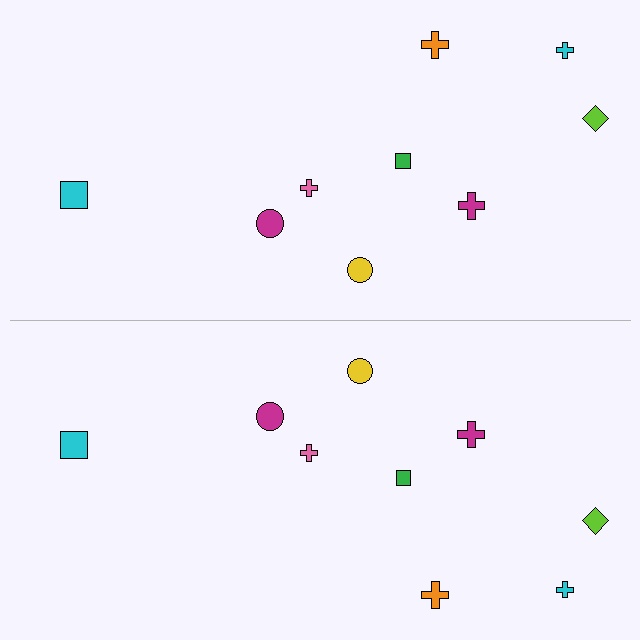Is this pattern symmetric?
Yes, this pattern has bilateral (reflection) symmetry.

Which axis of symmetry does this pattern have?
The pattern has a horizontal axis of symmetry running through the center of the image.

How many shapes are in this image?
There are 18 shapes in this image.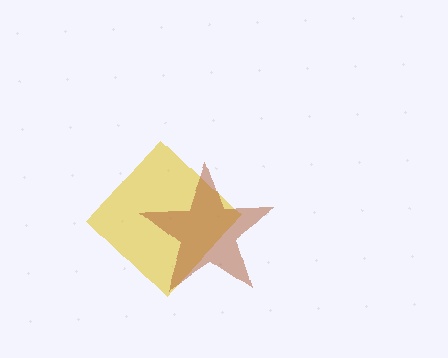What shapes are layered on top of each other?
The layered shapes are: a yellow diamond, a brown star.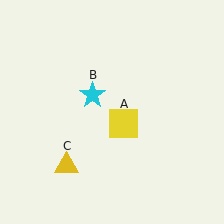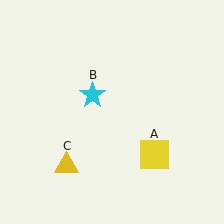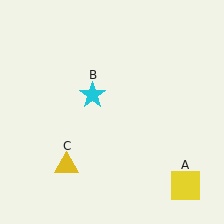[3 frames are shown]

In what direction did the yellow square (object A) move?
The yellow square (object A) moved down and to the right.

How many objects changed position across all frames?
1 object changed position: yellow square (object A).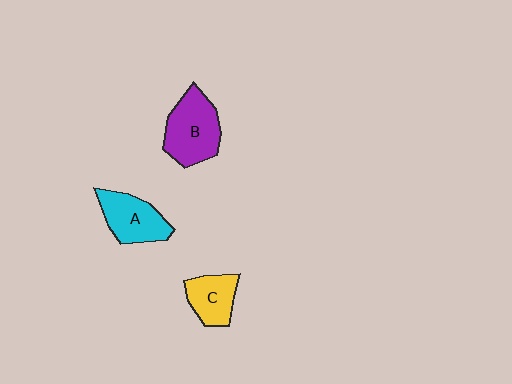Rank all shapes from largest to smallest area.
From largest to smallest: B (purple), A (cyan), C (yellow).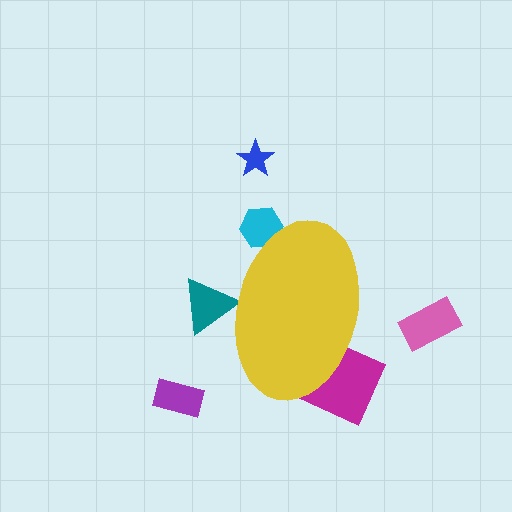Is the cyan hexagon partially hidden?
Yes, the cyan hexagon is partially hidden behind the yellow ellipse.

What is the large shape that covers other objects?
A yellow ellipse.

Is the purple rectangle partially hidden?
No, the purple rectangle is fully visible.